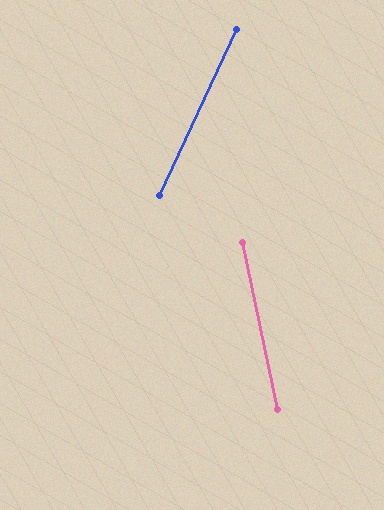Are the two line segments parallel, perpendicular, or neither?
Neither parallel nor perpendicular — they differ by about 36°.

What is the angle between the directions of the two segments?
Approximately 36 degrees.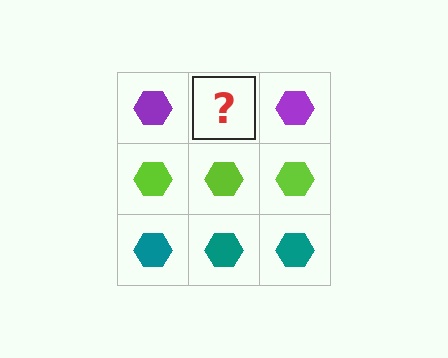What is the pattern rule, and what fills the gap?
The rule is that each row has a consistent color. The gap should be filled with a purple hexagon.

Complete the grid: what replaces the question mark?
The question mark should be replaced with a purple hexagon.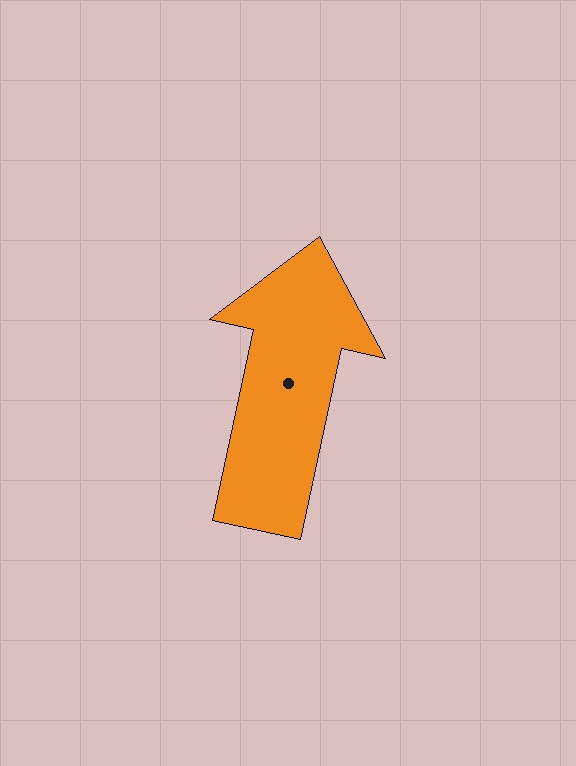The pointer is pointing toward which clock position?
Roughly 12 o'clock.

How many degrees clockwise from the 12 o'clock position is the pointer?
Approximately 12 degrees.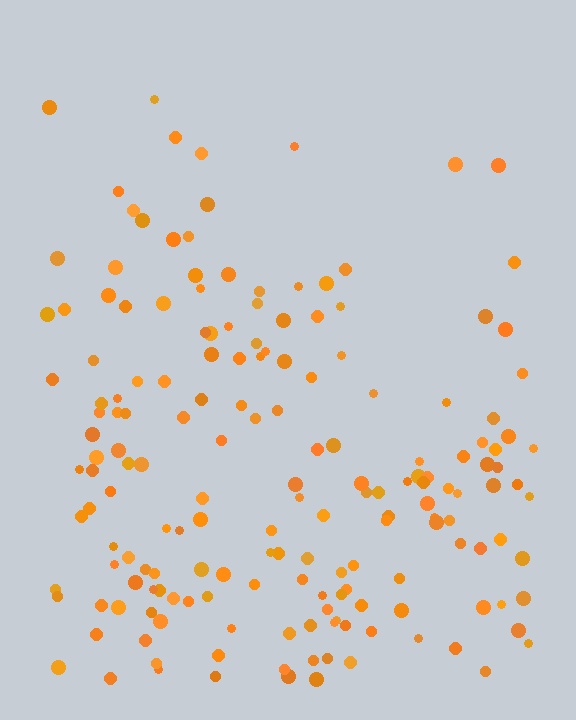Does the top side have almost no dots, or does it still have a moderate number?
Still a moderate number, just noticeably fewer than the bottom.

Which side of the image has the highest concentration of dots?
The bottom.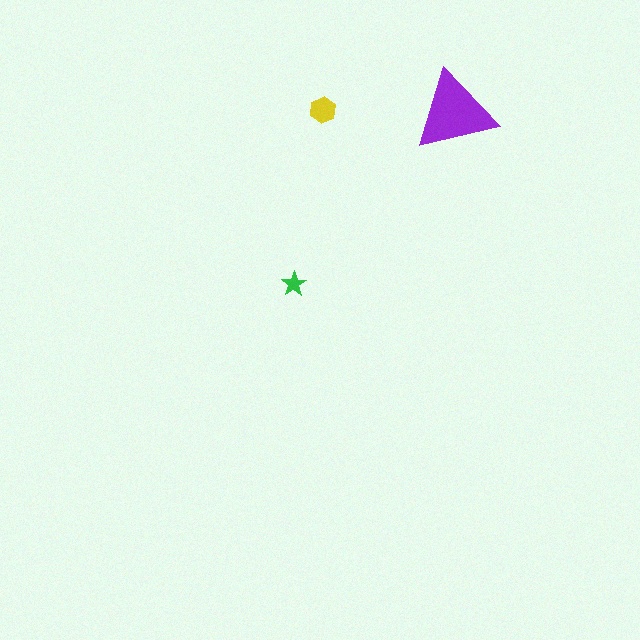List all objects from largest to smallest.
The purple triangle, the yellow hexagon, the green star.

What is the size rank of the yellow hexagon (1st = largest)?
2nd.